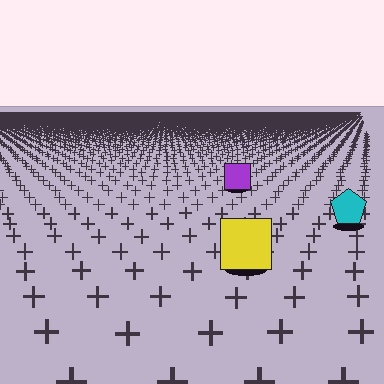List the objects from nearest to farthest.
From nearest to farthest: the yellow square, the cyan pentagon, the purple square.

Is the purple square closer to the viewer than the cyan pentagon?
No. The cyan pentagon is closer — you can tell from the texture gradient: the ground texture is coarser near it.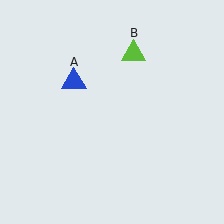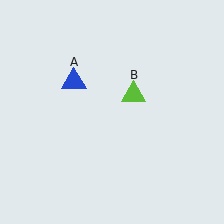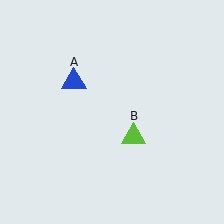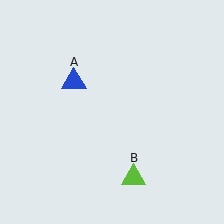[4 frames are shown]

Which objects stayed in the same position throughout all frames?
Blue triangle (object A) remained stationary.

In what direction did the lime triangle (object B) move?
The lime triangle (object B) moved down.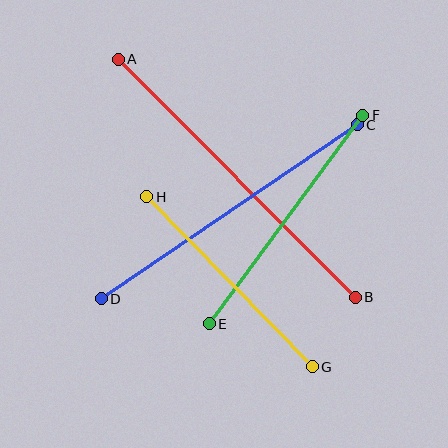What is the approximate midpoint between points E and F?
The midpoint is at approximately (286, 219) pixels.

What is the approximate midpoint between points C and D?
The midpoint is at approximately (229, 212) pixels.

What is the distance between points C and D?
The distance is approximately 310 pixels.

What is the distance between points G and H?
The distance is approximately 237 pixels.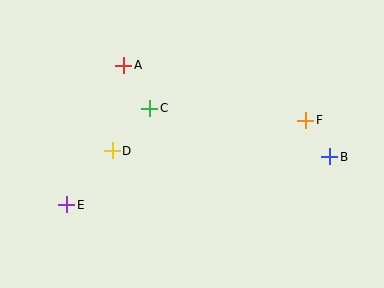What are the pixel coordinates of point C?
Point C is at (150, 108).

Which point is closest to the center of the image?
Point C at (150, 108) is closest to the center.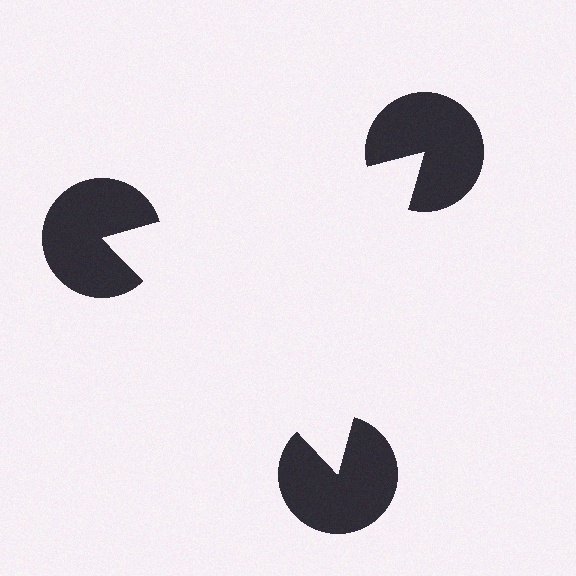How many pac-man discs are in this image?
There are 3 — one at each vertex of the illusory triangle.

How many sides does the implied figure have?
3 sides.